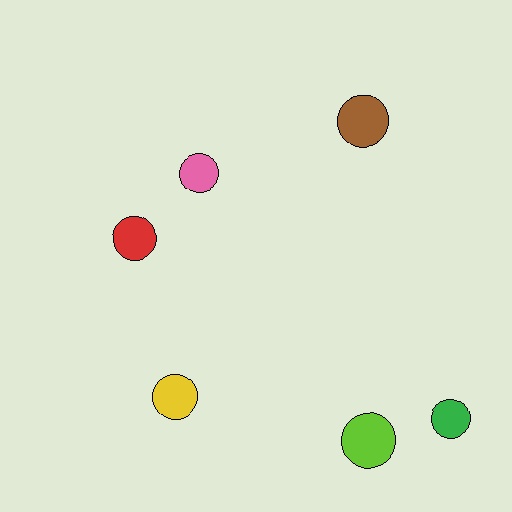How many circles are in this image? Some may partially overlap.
There are 6 circles.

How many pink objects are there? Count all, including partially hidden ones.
There is 1 pink object.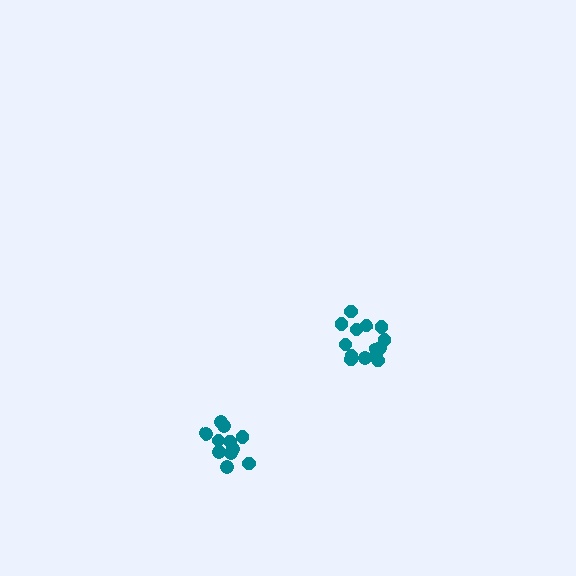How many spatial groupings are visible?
There are 2 spatial groupings.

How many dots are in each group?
Group 1: 14 dots, Group 2: 11 dots (25 total).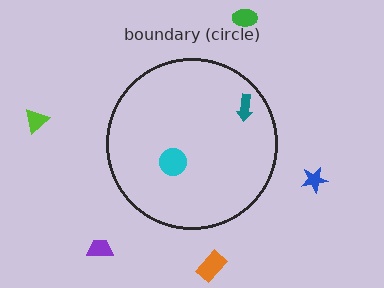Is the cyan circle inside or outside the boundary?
Inside.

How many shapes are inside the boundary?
2 inside, 5 outside.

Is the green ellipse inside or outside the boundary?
Outside.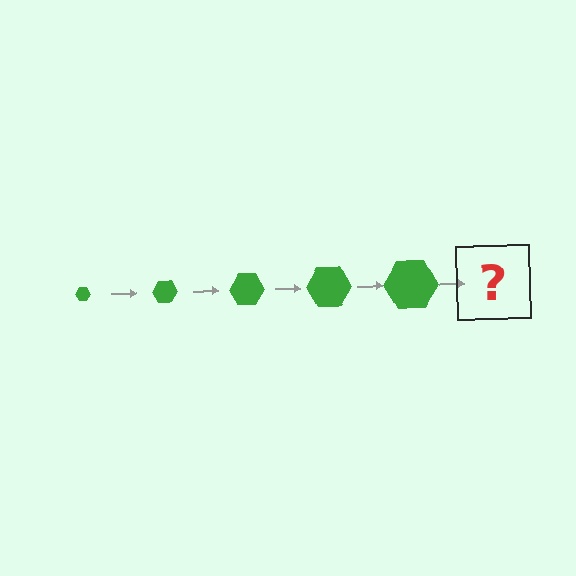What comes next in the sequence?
The next element should be a green hexagon, larger than the previous one.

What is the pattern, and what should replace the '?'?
The pattern is that the hexagon gets progressively larger each step. The '?' should be a green hexagon, larger than the previous one.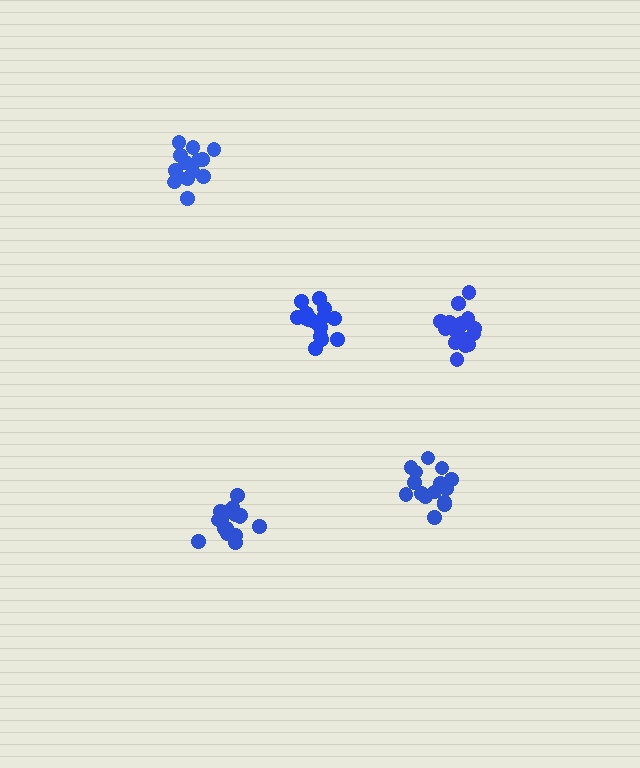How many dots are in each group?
Group 1: 16 dots, Group 2: 17 dots, Group 3: 15 dots, Group 4: 13 dots, Group 5: 16 dots (77 total).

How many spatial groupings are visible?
There are 5 spatial groupings.